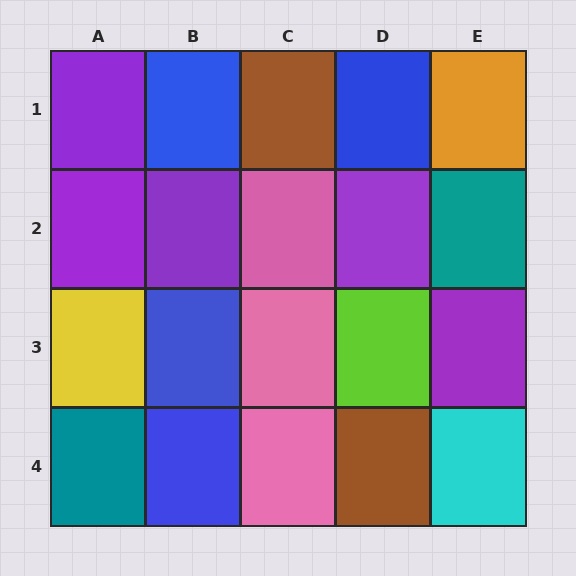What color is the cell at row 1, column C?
Brown.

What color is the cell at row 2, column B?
Purple.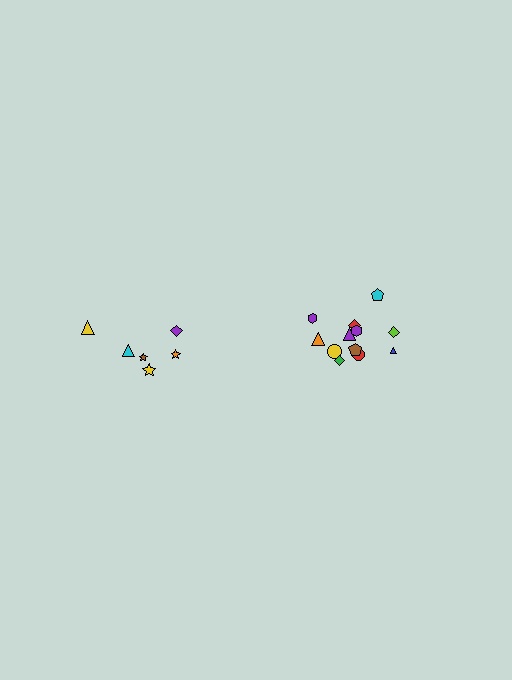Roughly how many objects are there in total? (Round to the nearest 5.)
Roughly 20 objects in total.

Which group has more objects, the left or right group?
The right group.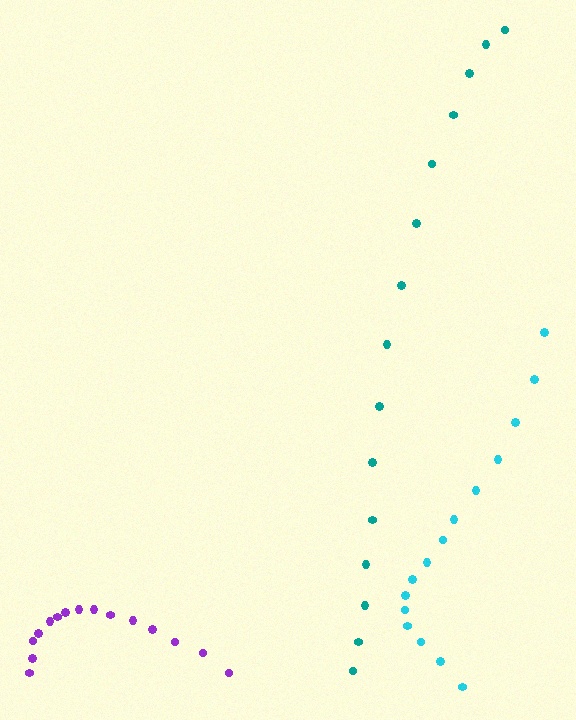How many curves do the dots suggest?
There are 3 distinct paths.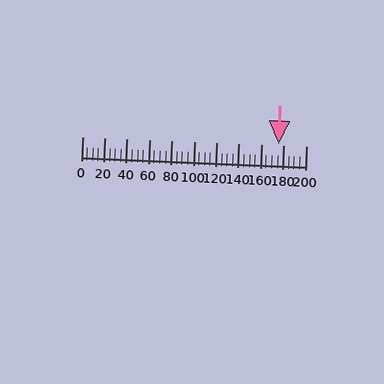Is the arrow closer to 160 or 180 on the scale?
The arrow is closer to 180.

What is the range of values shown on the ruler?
The ruler shows values from 0 to 200.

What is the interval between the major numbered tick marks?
The major tick marks are spaced 20 units apart.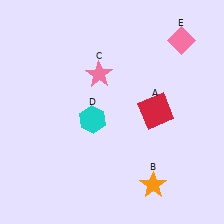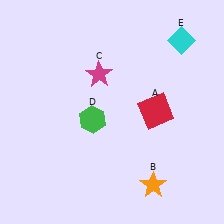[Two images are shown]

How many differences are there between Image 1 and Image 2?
There are 3 differences between the two images.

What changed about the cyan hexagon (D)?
In Image 1, D is cyan. In Image 2, it changed to green.